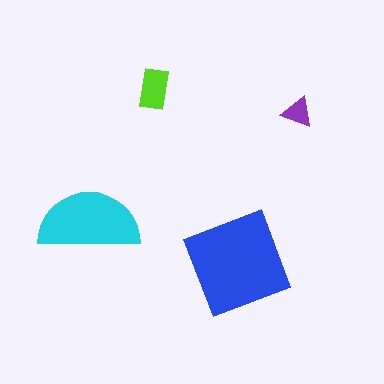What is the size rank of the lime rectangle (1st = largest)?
3rd.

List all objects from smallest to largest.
The purple triangle, the lime rectangle, the cyan semicircle, the blue diamond.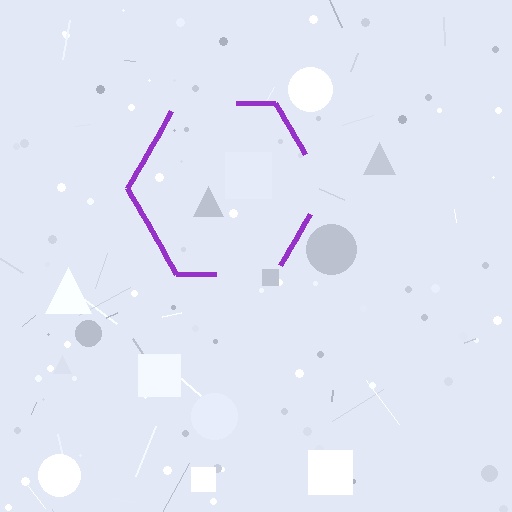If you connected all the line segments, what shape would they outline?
They would outline a hexagon.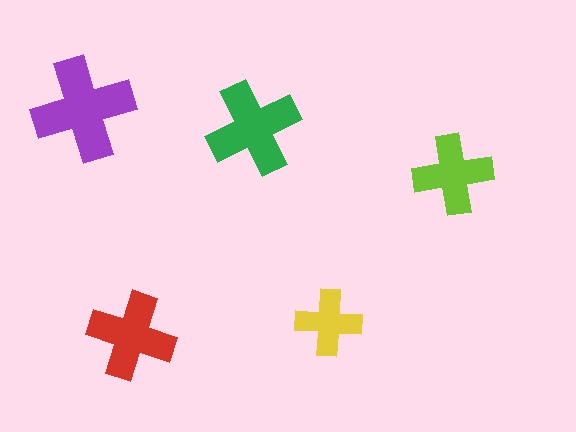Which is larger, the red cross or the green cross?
The green one.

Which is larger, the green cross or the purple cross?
The purple one.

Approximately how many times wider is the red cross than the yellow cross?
About 1.5 times wider.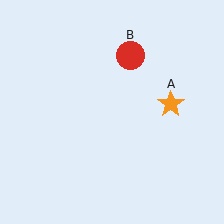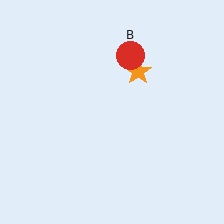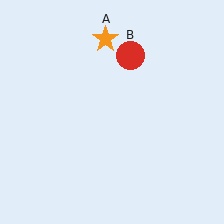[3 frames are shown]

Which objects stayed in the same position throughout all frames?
Red circle (object B) remained stationary.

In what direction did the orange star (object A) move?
The orange star (object A) moved up and to the left.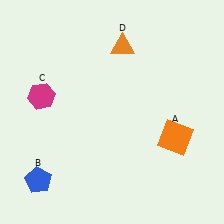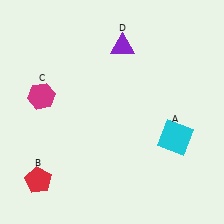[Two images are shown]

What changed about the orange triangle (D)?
In Image 1, D is orange. In Image 2, it changed to purple.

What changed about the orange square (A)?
In Image 1, A is orange. In Image 2, it changed to cyan.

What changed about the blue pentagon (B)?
In Image 1, B is blue. In Image 2, it changed to red.